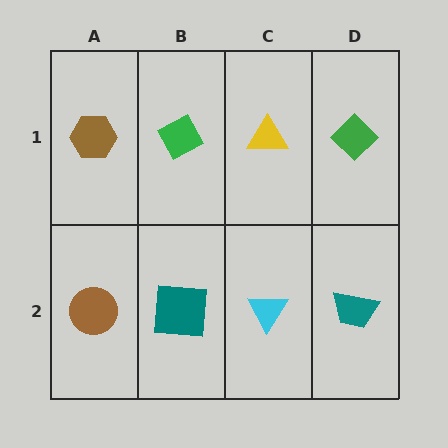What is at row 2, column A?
A brown circle.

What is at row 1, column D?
A green diamond.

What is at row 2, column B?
A teal square.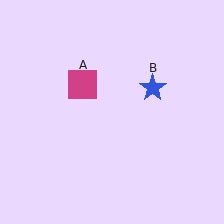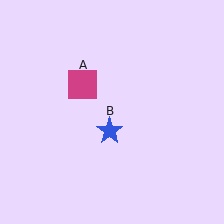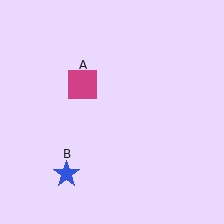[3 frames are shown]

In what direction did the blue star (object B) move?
The blue star (object B) moved down and to the left.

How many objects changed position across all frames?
1 object changed position: blue star (object B).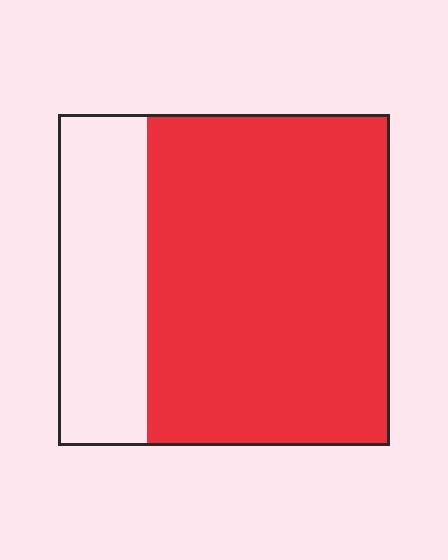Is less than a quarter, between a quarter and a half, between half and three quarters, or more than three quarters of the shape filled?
Between half and three quarters.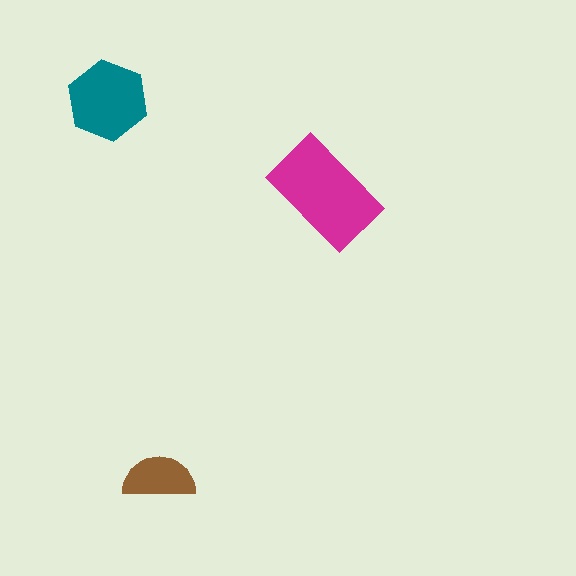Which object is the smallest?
The brown semicircle.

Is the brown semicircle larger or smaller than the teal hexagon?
Smaller.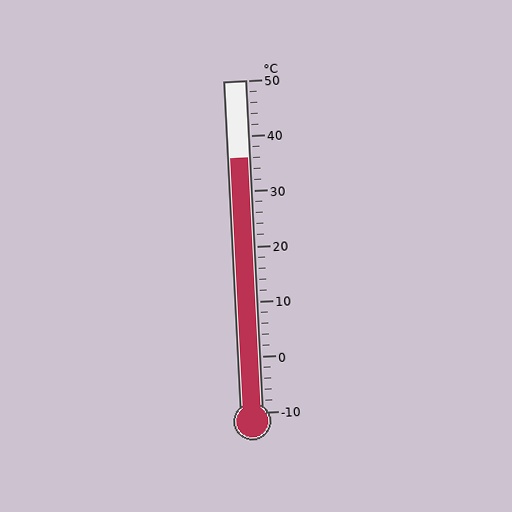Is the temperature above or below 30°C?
The temperature is above 30°C.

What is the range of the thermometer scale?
The thermometer scale ranges from -10°C to 50°C.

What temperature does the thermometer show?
The thermometer shows approximately 36°C.